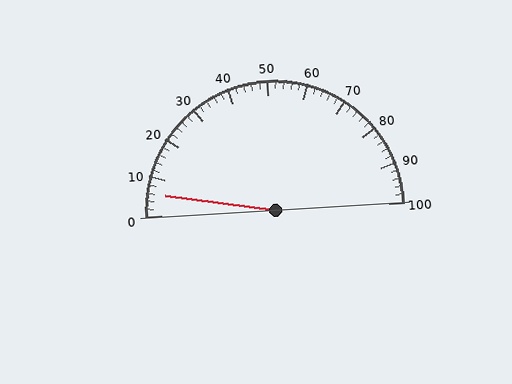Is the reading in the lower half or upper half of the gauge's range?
The reading is in the lower half of the range (0 to 100).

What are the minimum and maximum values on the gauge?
The gauge ranges from 0 to 100.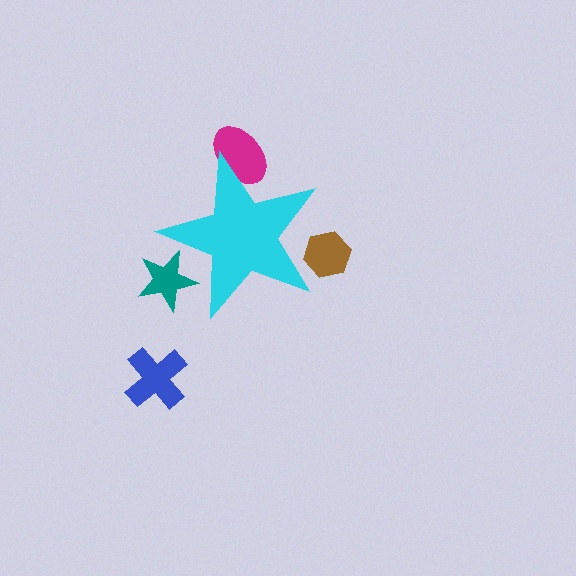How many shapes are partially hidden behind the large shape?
3 shapes are partially hidden.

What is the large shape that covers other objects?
A cyan star.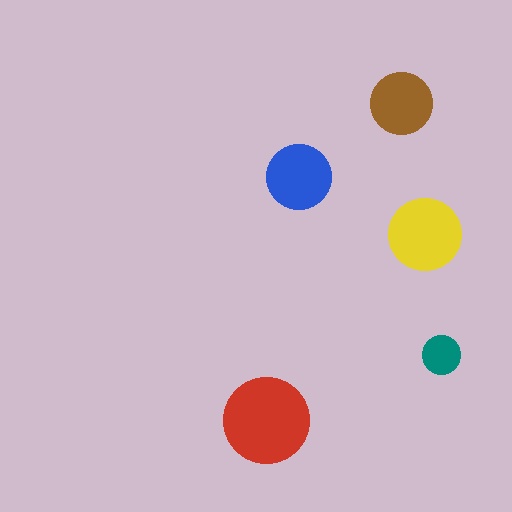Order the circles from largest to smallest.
the red one, the yellow one, the blue one, the brown one, the teal one.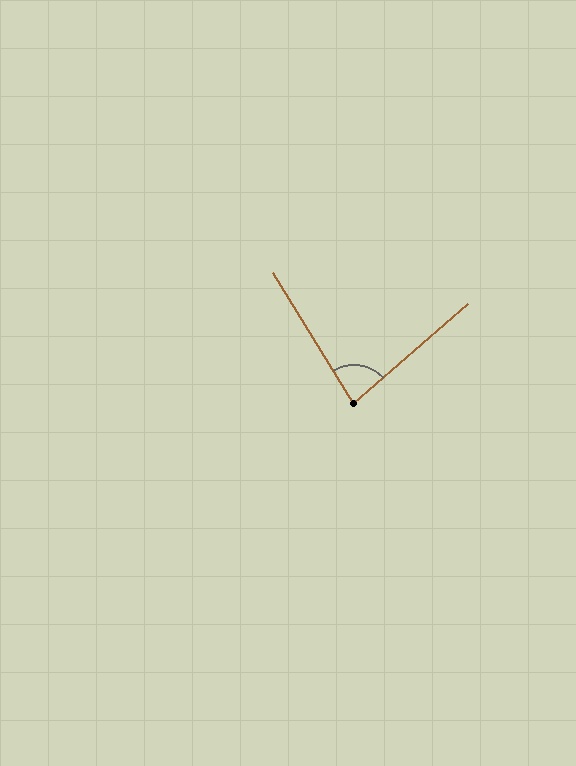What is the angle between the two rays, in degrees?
Approximately 80 degrees.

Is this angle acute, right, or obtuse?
It is acute.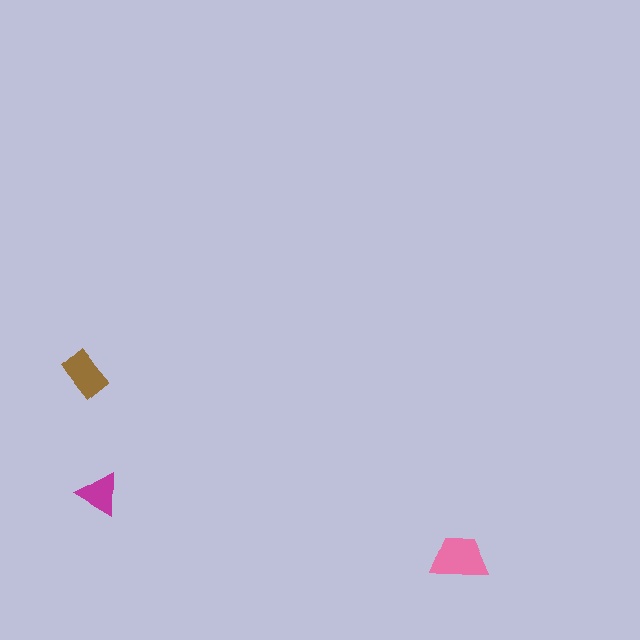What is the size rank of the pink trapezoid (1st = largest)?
1st.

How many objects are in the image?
There are 3 objects in the image.